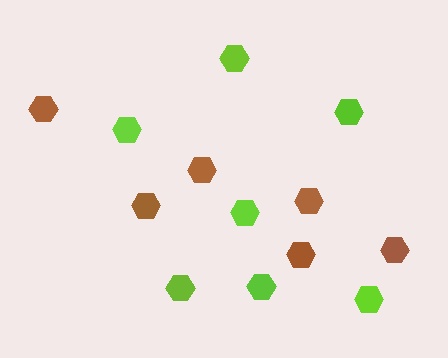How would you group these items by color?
There are 2 groups: one group of brown hexagons (6) and one group of lime hexagons (7).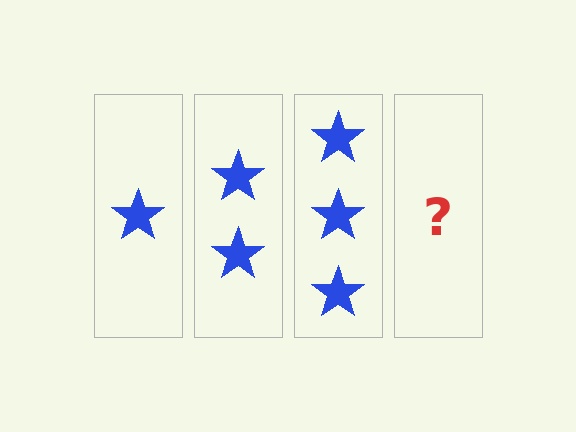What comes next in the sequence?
The next element should be 4 stars.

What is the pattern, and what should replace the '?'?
The pattern is that each step adds one more star. The '?' should be 4 stars.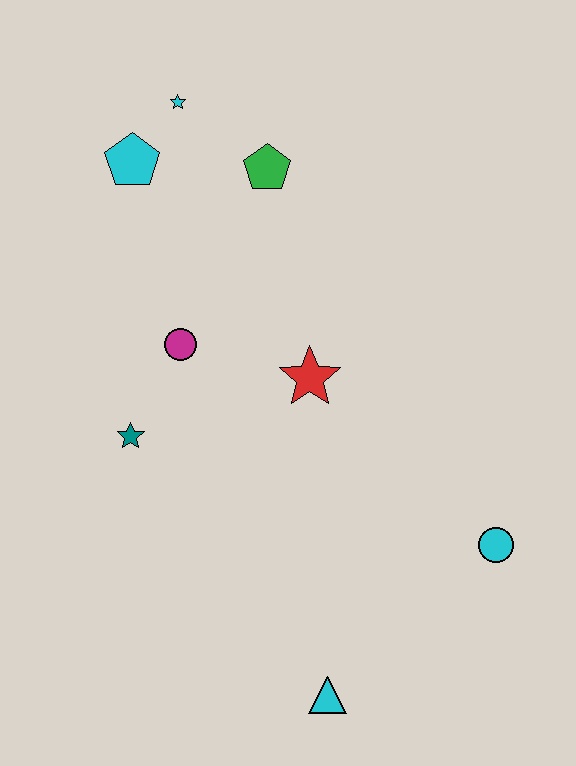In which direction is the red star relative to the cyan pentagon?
The red star is below the cyan pentagon.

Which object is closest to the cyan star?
The cyan pentagon is closest to the cyan star.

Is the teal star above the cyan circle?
Yes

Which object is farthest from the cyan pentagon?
The cyan triangle is farthest from the cyan pentagon.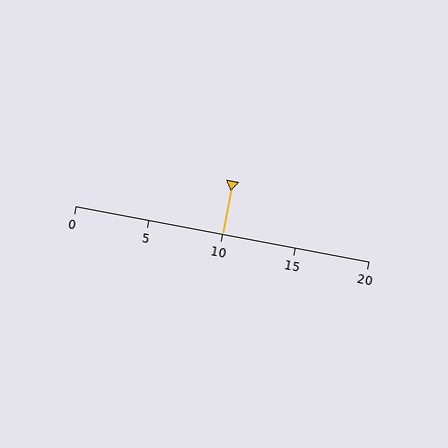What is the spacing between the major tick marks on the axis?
The major ticks are spaced 5 apart.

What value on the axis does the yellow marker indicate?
The marker indicates approximately 10.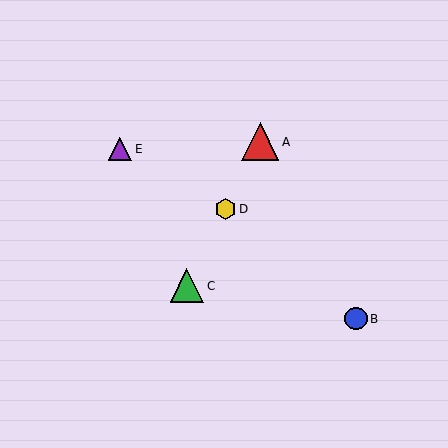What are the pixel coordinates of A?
Object A is at (260, 142).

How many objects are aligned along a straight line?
3 objects (A, C, D) are aligned along a straight line.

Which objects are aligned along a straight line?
Objects A, C, D are aligned along a straight line.